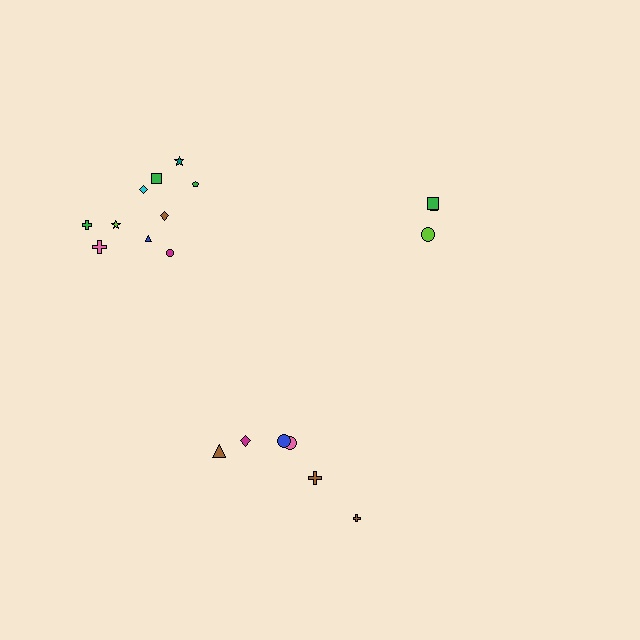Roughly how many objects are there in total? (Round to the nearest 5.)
Roughly 20 objects in total.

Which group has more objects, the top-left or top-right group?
The top-left group.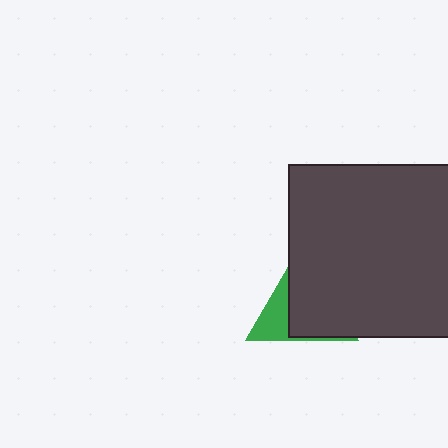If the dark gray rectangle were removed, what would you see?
You would see the complete green triangle.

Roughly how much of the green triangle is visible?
A small part of it is visible (roughly 33%).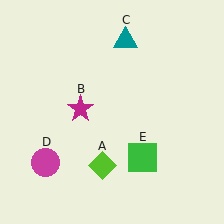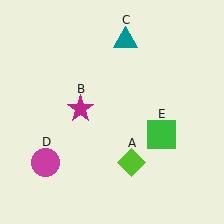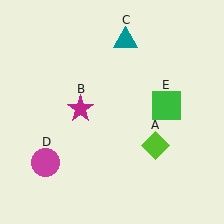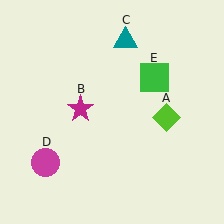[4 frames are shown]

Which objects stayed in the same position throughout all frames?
Magenta star (object B) and teal triangle (object C) and magenta circle (object D) remained stationary.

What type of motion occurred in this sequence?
The lime diamond (object A), green square (object E) rotated counterclockwise around the center of the scene.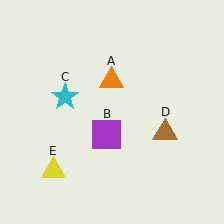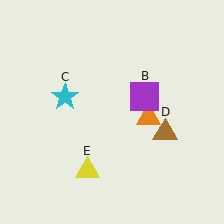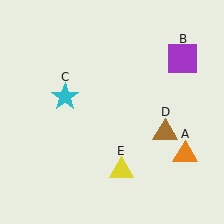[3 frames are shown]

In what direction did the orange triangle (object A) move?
The orange triangle (object A) moved down and to the right.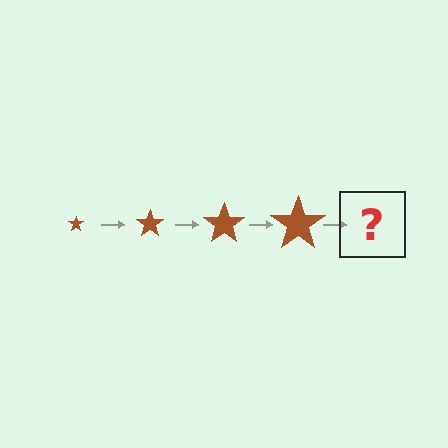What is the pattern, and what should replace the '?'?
The pattern is that the star gets progressively larger each step. The '?' should be a brown star, larger than the previous one.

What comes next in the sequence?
The next element should be a brown star, larger than the previous one.